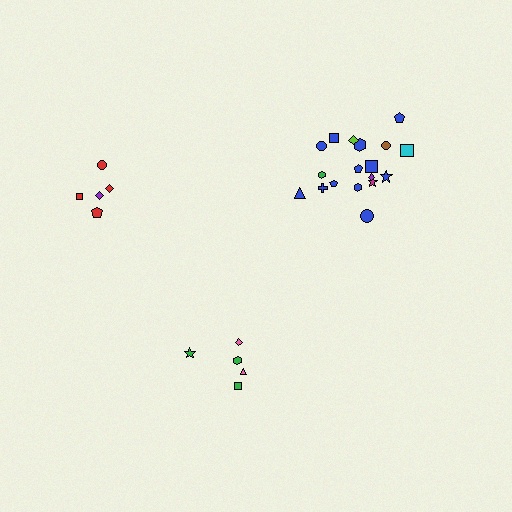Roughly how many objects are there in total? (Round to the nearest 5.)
Roughly 30 objects in total.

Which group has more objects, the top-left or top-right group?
The top-right group.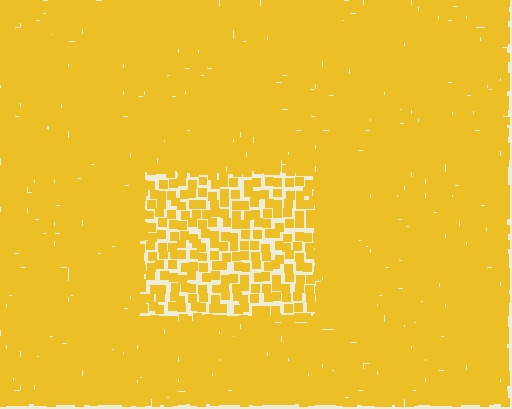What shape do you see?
I see a rectangle.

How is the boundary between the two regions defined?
The boundary is defined by a change in element density (approximately 2.3x ratio). All elements are the same color, size, and shape.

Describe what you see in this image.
The image contains small yellow elements arranged at two different densities. A rectangle-shaped region is visible where the elements are less densely packed than the surrounding area.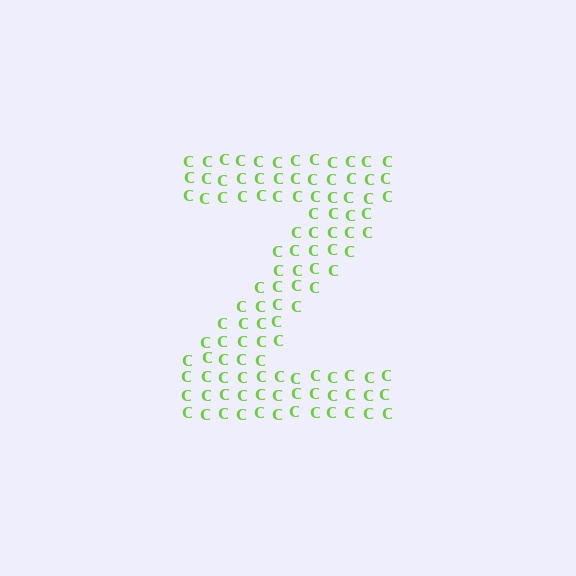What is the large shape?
The large shape is the letter Z.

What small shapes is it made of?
It is made of small letter C's.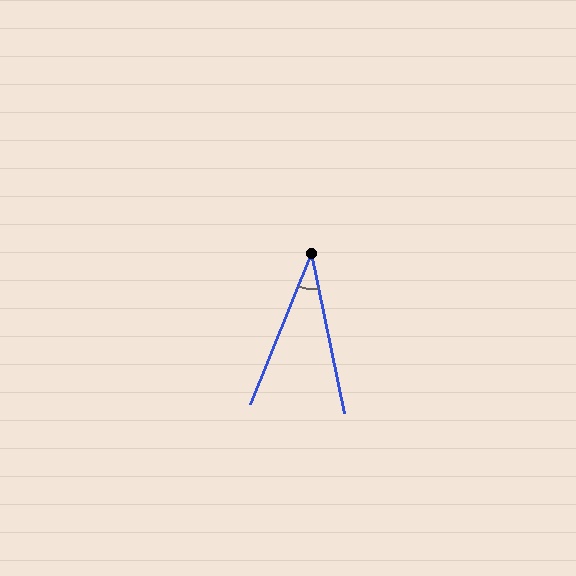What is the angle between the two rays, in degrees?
Approximately 34 degrees.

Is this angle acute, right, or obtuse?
It is acute.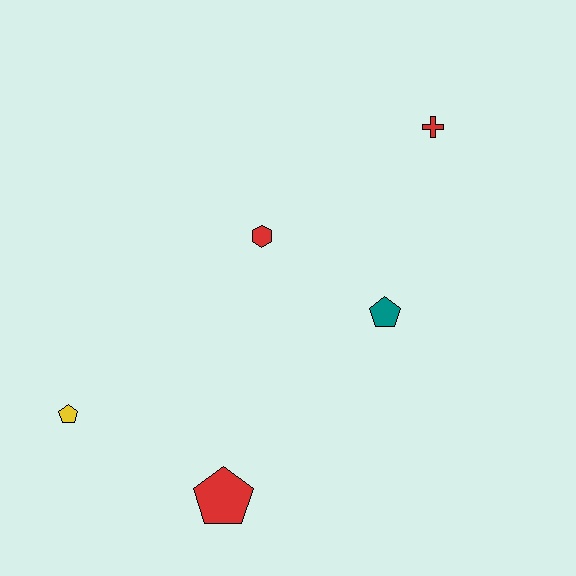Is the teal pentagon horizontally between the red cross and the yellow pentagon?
Yes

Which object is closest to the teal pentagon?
The red hexagon is closest to the teal pentagon.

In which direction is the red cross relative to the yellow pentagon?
The red cross is to the right of the yellow pentagon.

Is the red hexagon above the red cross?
No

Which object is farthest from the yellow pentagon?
The red cross is farthest from the yellow pentagon.